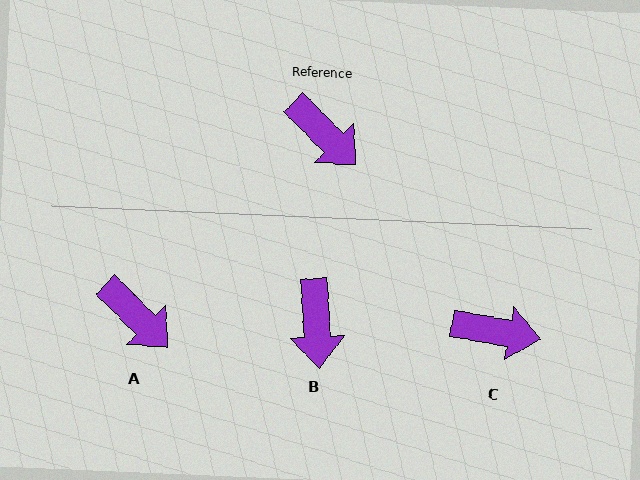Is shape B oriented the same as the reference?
No, it is off by about 41 degrees.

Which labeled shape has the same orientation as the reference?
A.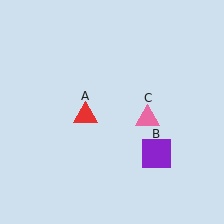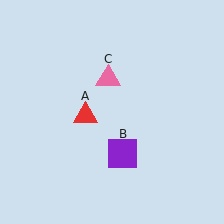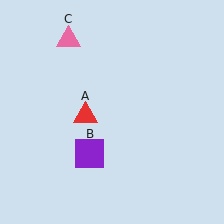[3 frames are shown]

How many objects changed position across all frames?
2 objects changed position: purple square (object B), pink triangle (object C).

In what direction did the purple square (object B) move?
The purple square (object B) moved left.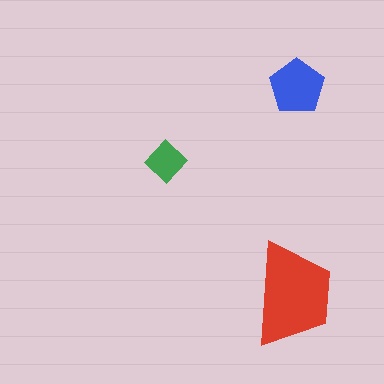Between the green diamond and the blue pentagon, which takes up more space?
The blue pentagon.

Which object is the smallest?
The green diamond.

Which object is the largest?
The red trapezoid.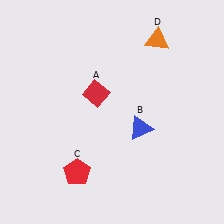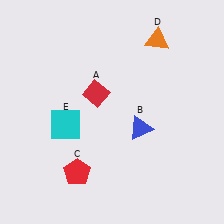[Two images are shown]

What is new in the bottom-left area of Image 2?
A cyan square (E) was added in the bottom-left area of Image 2.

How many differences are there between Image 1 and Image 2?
There is 1 difference between the two images.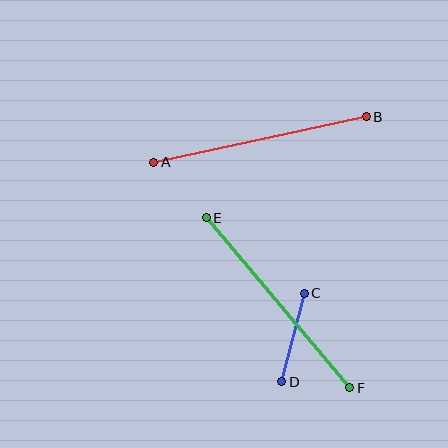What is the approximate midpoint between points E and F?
The midpoint is at approximately (278, 303) pixels.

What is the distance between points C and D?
The distance is approximately 92 pixels.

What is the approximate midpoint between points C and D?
The midpoint is at approximately (293, 337) pixels.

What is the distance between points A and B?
The distance is approximately 217 pixels.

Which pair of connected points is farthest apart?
Points E and F are farthest apart.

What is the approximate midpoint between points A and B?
The midpoint is at approximately (260, 140) pixels.